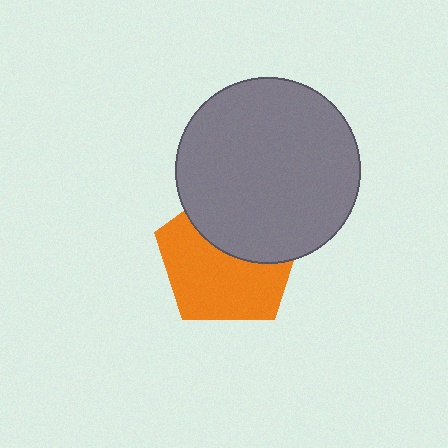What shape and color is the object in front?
The object in front is a gray circle.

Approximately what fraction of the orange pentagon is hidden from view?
Roughly 41% of the orange pentagon is hidden behind the gray circle.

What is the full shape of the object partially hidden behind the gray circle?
The partially hidden object is an orange pentagon.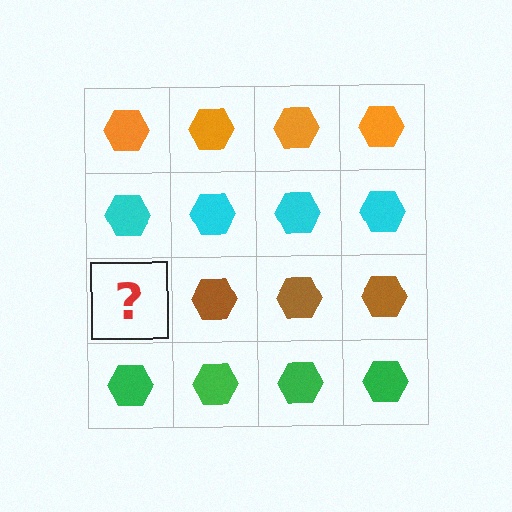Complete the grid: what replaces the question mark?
The question mark should be replaced with a brown hexagon.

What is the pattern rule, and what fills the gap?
The rule is that each row has a consistent color. The gap should be filled with a brown hexagon.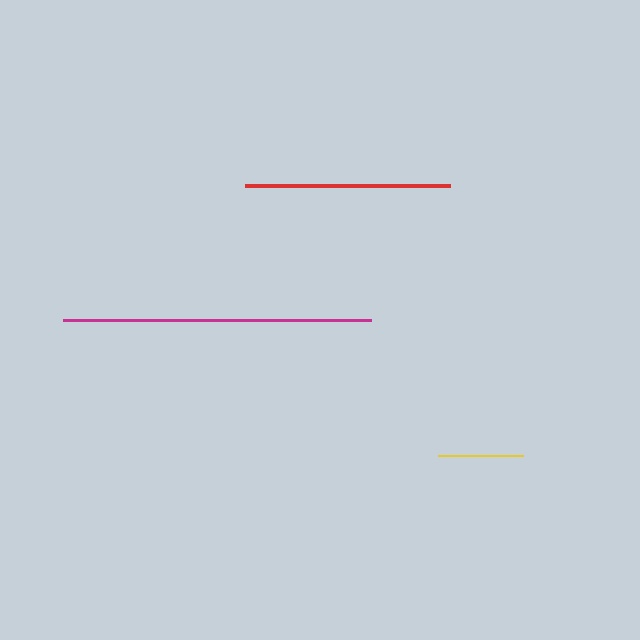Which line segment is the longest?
The magenta line is the longest at approximately 308 pixels.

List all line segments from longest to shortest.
From longest to shortest: magenta, red, yellow.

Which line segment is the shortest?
The yellow line is the shortest at approximately 85 pixels.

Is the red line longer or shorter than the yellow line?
The red line is longer than the yellow line.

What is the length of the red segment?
The red segment is approximately 205 pixels long.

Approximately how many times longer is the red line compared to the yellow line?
The red line is approximately 2.4 times the length of the yellow line.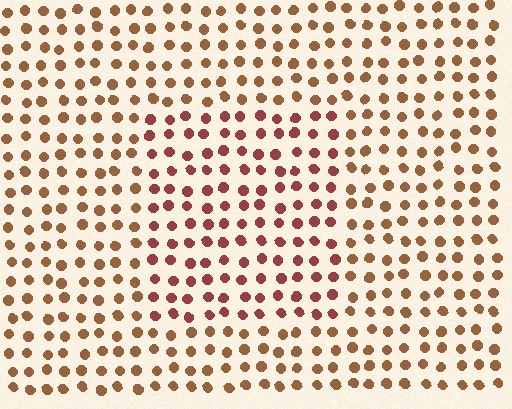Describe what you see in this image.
The image is filled with small brown elements in a uniform arrangement. A rectangle-shaped region is visible where the elements are tinted to a slightly different hue, forming a subtle color boundary.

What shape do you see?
I see a rectangle.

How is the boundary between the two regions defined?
The boundary is defined purely by a slight shift in hue (about 29 degrees). Spacing, size, and orientation are identical on both sides.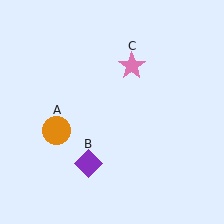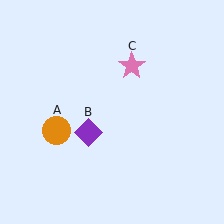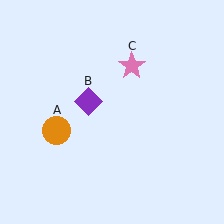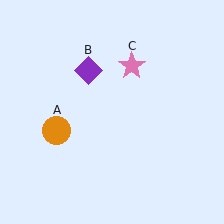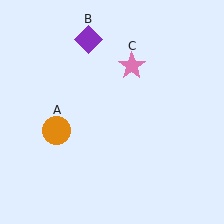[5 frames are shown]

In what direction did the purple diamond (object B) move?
The purple diamond (object B) moved up.